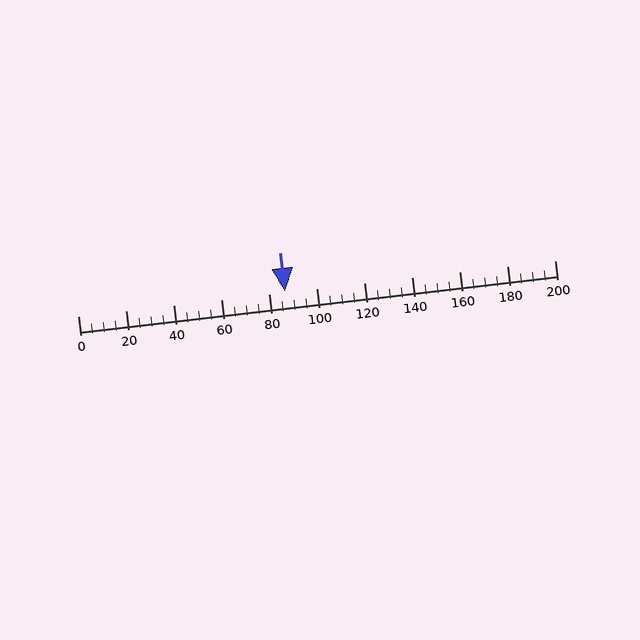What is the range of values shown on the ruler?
The ruler shows values from 0 to 200.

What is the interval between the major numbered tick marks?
The major tick marks are spaced 20 units apart.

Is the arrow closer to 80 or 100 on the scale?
The arrow is closer to 80.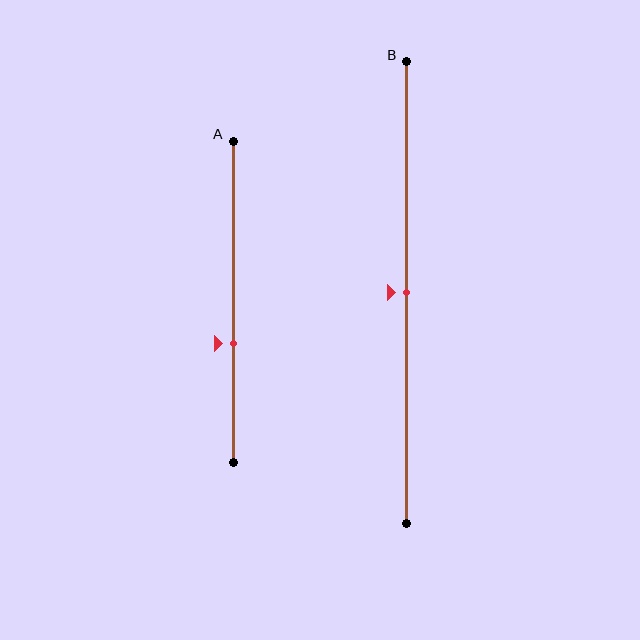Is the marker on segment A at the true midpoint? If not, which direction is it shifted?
No, the marker on segment A is shifted downward by about 13% of the segment length.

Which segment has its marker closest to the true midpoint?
Segment B has its marker closest to the true midpoint.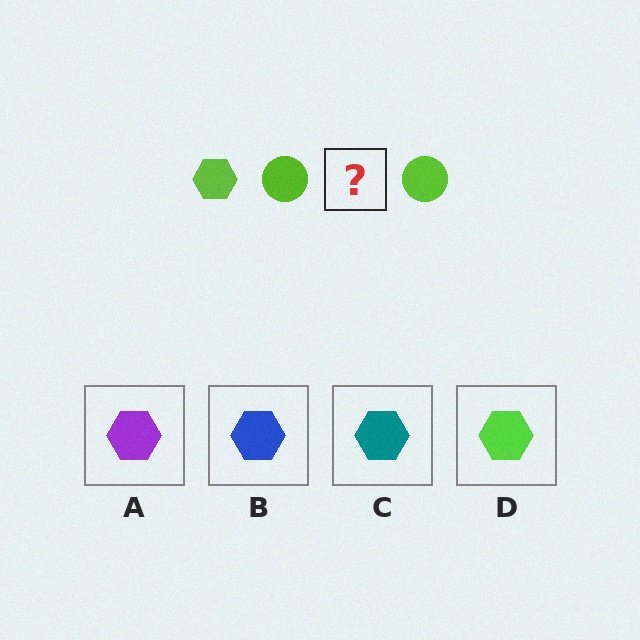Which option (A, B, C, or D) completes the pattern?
D.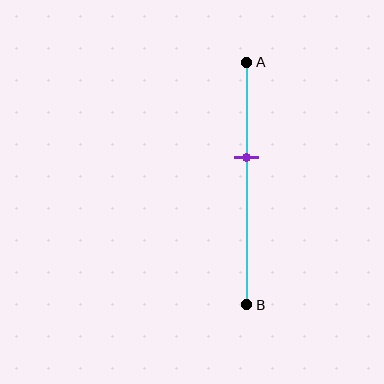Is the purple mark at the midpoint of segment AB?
No, the mark is at about 40% from A, not at the 50% midpoint.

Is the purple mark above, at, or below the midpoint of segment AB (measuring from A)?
The purple mark is above the midpoint of segment AB.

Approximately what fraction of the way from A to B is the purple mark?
The purple mark is approximately 40% of the way from A to B.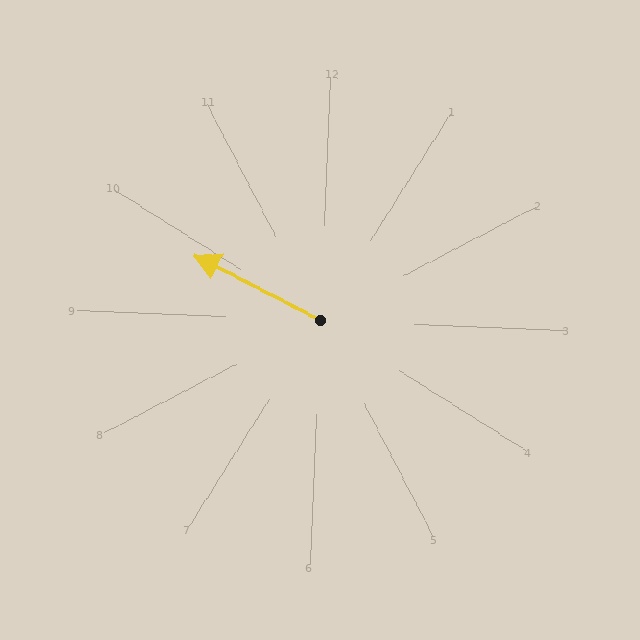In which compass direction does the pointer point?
Northwest.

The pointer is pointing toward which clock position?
Roughly 10 o'clock.